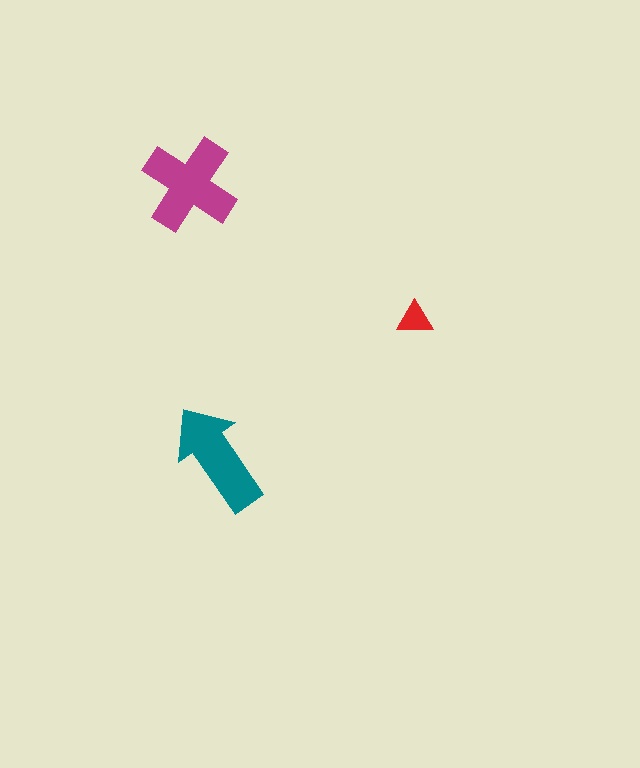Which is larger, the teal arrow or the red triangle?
The teal arrow.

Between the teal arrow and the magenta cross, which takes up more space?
The magenta cross.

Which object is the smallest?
The red triangle.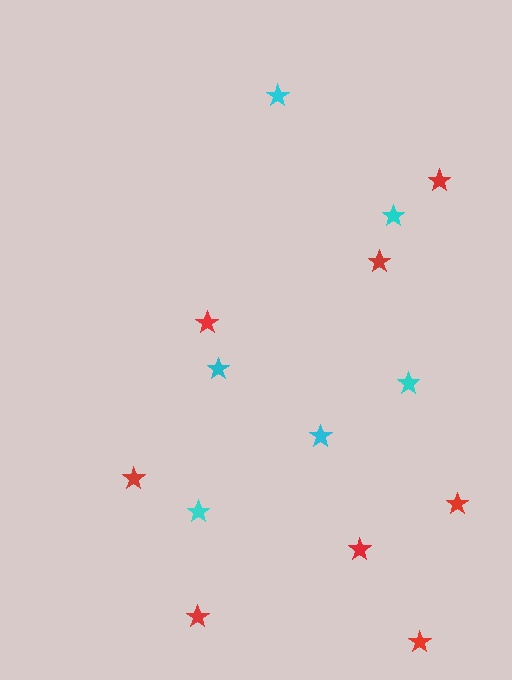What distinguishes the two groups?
There are 2 groups: one group of red stars (8) and one group of cyan stars (6).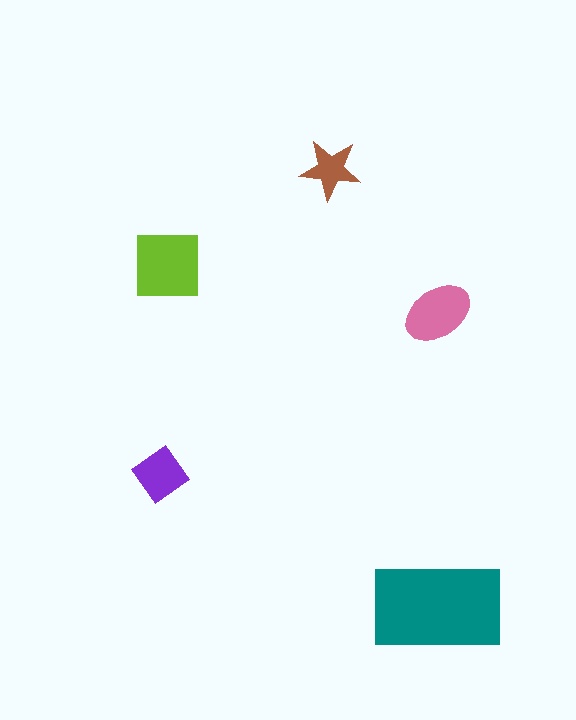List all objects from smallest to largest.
The brown star, the purple diamond, the pink ellipse, the lime square, the teal rectangle.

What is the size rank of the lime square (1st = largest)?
2nd.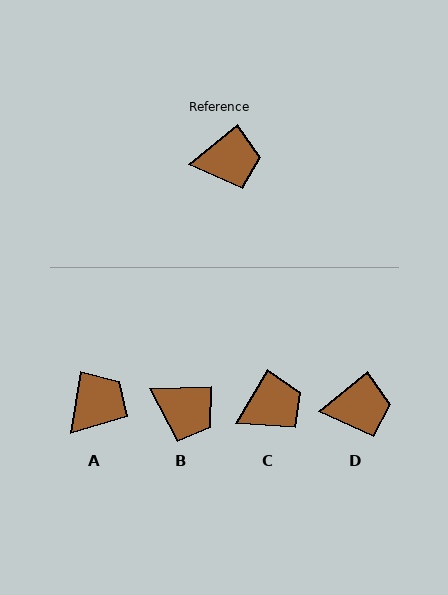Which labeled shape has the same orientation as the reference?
D.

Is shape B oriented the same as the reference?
No, it is off by about 37 degrees.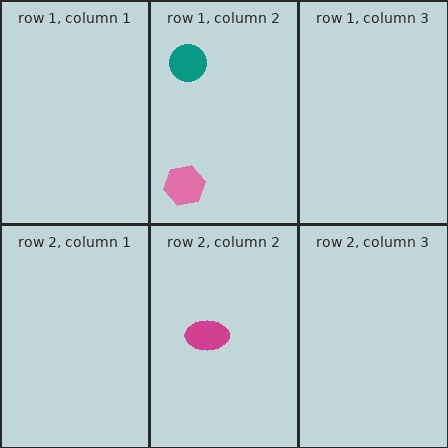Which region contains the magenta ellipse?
The row 2, column 2 region.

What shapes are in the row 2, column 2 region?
The magenta ellipse.